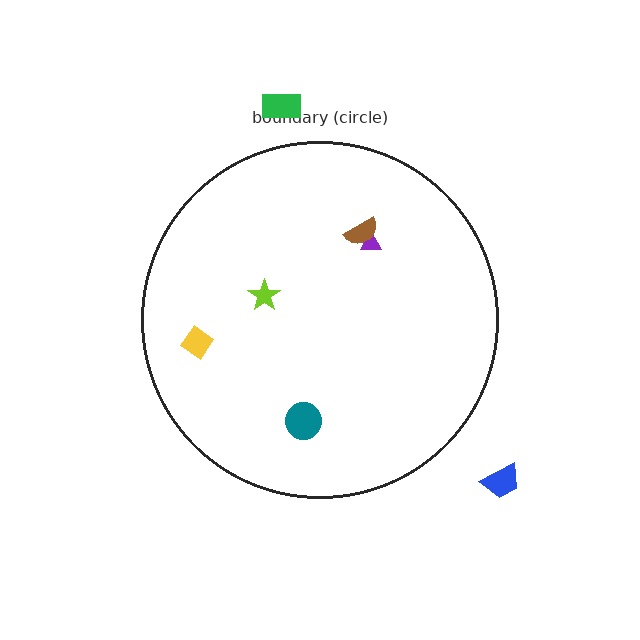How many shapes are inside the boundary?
5 inside, 2 outside.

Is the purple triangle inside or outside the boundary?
Inside.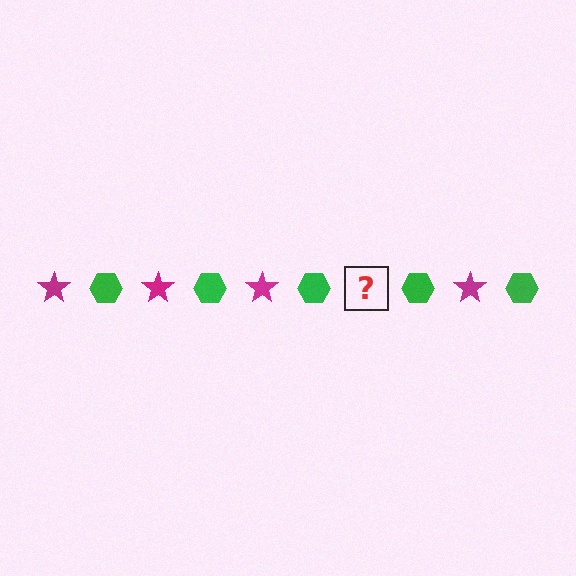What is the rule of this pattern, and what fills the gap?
The rule is that the pattern alternates between magenta star and green hexagon. The gap should be filled with a magenta star.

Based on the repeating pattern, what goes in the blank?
The blank should be a magenta star.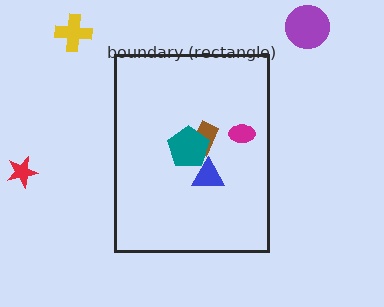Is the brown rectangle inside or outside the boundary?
Inside.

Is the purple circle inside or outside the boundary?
Outside.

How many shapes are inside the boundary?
4 inside, 3 outside.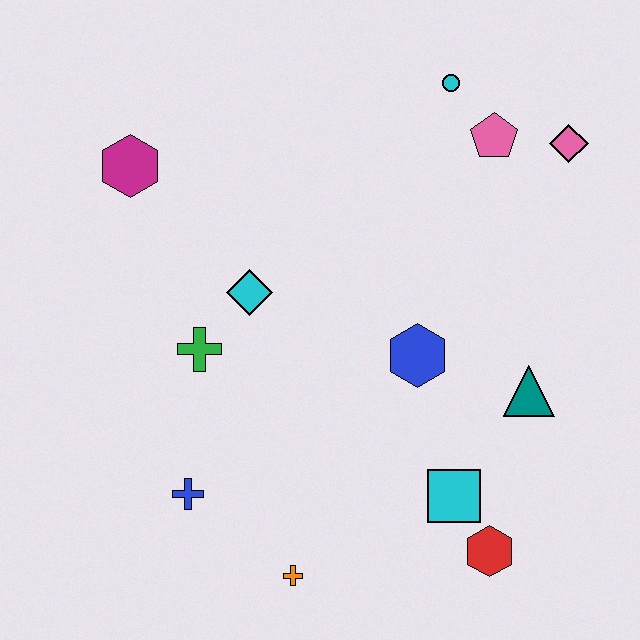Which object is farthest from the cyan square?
The magenta hexagon is farthest from the cyan square.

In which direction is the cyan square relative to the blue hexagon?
The cyan square is below the blue hexagon.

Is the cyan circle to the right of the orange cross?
Yes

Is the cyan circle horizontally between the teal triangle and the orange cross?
Yes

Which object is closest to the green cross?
The cyan diamond is closest to the green cross.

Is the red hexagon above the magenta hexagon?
No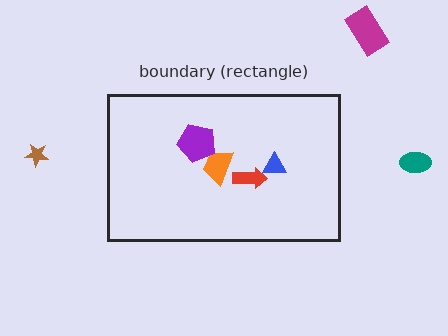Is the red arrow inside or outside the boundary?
Inside.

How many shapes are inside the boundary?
4 inside, 3 outside.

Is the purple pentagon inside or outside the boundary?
Inside.